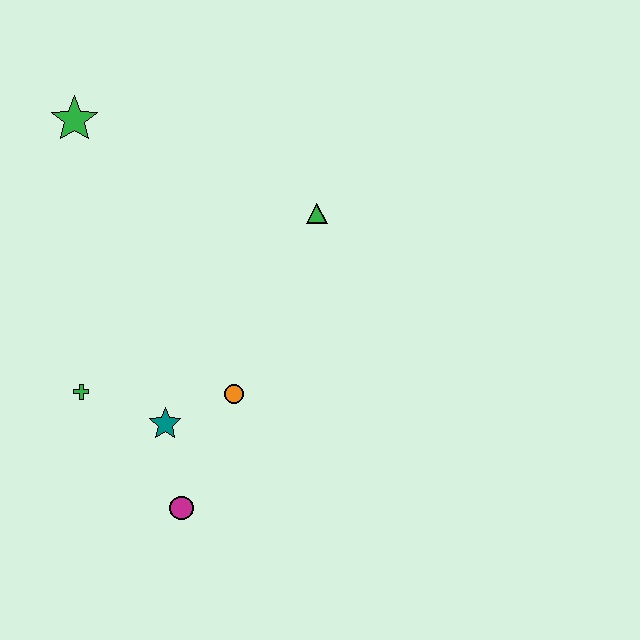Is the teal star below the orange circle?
Yes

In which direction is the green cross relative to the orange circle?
The green cross is to the left of the orange circle.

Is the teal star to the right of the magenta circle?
No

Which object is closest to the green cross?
The teal star is closest to the green cross.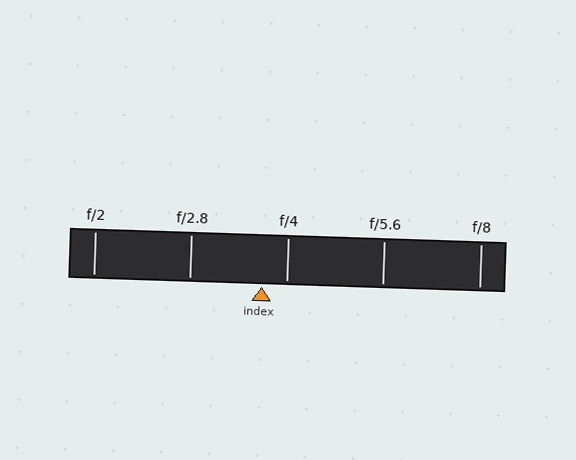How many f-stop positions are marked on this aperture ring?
There are 5 f-stop positions marked.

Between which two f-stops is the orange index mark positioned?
The index mark is between f/2.8 and f/4.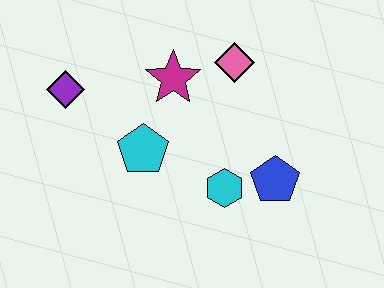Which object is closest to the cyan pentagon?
The magenta star is closest to the cyan pentagon.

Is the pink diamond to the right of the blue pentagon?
No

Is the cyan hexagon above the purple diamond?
No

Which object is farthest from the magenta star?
The blue pentagon is farthest from the magenta star.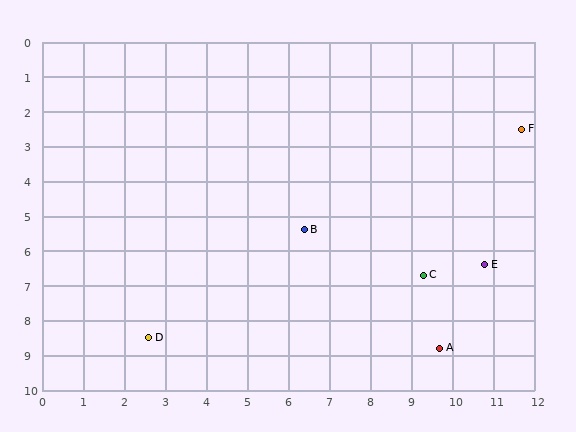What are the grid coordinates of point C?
Point C is at approximately (9.3, 6.7).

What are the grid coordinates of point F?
Point F is at approximately (11.7, 2.5).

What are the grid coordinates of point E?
Point E is at approximately (10.8, 6.4).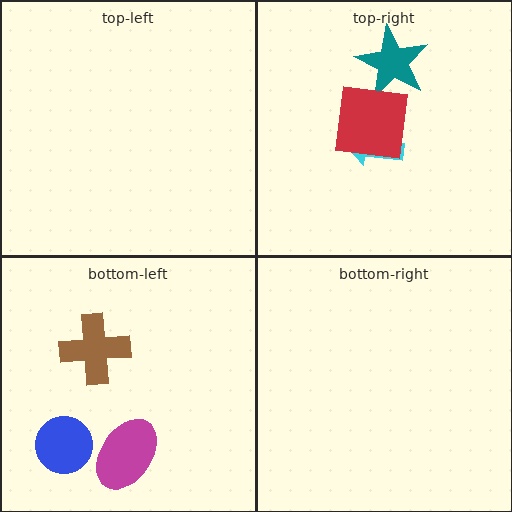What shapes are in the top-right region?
The cyan arrow, the teal star, the red square.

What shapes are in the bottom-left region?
The blue circle, the brown cross, the magenta ellipse.